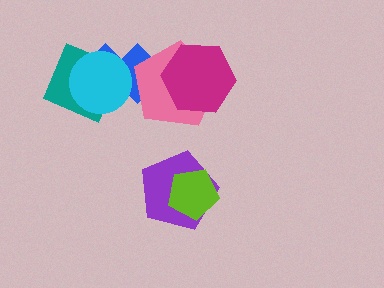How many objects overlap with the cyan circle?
2 objects overlap with the cyan circle.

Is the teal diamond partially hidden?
Yes, it is partially covered by another shape.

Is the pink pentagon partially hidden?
Yes, it is partially covered by another shape.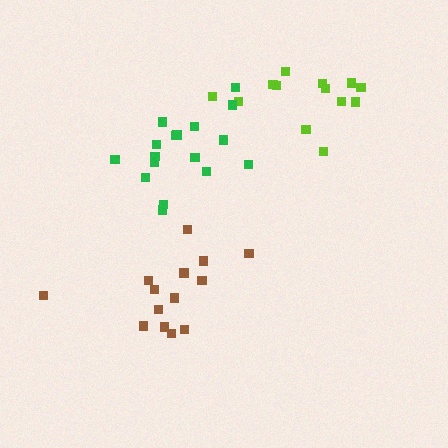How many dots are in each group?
Group 1: 13 dots, Group 2: 17 dots, Group 3: 14 dots (44 total).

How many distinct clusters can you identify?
There are 3 distinct clusters.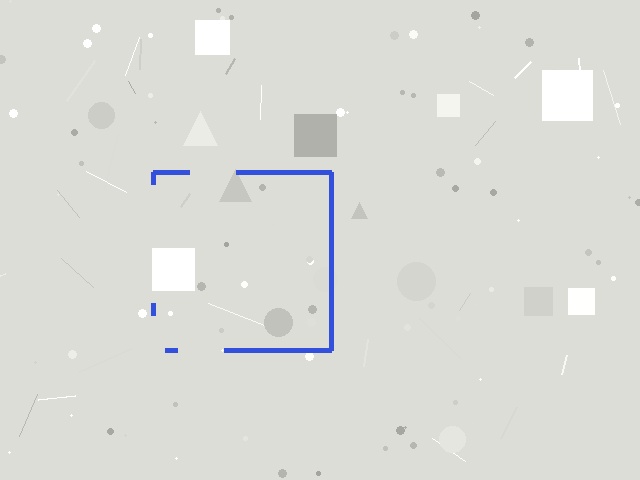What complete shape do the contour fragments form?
The contour fragments form a square.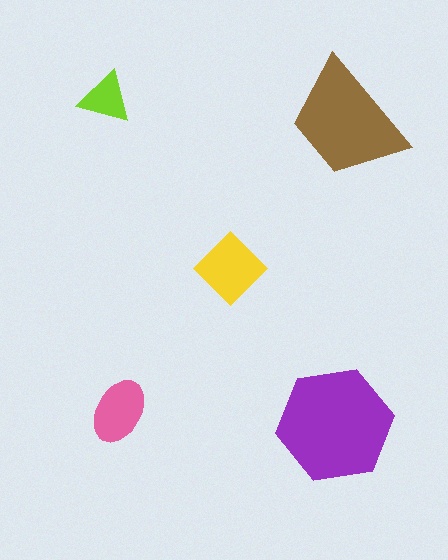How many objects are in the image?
There are 5 objects in the image.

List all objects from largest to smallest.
The purple hexagon, the brown trapezoid, the yellow diamond, the pink ellipse, the lime triangle.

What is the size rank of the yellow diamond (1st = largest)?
3rd.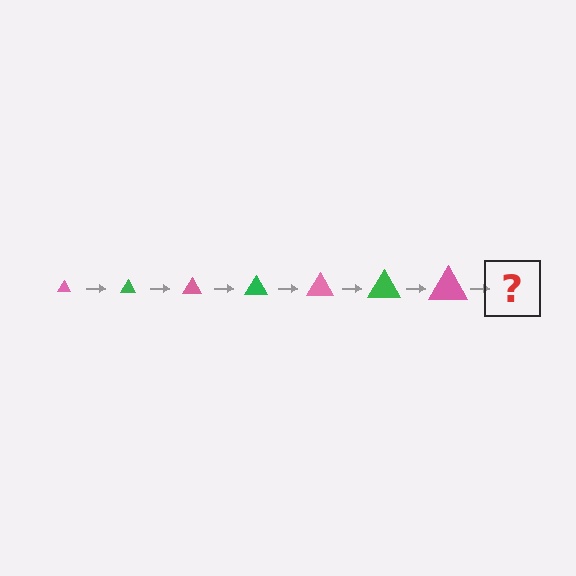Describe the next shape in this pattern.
It should be a green triangle, larger than the previous one.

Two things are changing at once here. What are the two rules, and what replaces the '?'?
The two rules are that the triangle grows larger each step and the color cycles through pink and green. The '?' should be a green triangle, larger than the previous one.